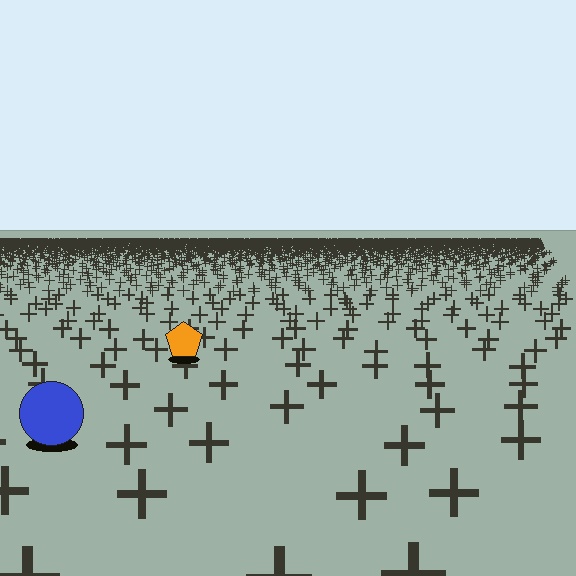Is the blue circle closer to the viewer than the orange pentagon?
Yes. The blue circle is closer — you can tell from the texture gradient: the ground texture is coarser near it.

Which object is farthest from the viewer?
The orange pentagon is farthest from the viewer. It appears smaller and the ground texture around it is denser.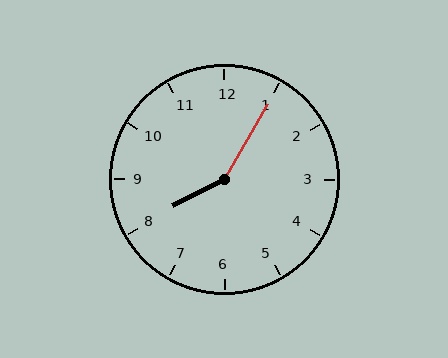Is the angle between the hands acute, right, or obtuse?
It is obtuse.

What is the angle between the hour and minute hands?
Approximately 148 degrees.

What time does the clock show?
8:05.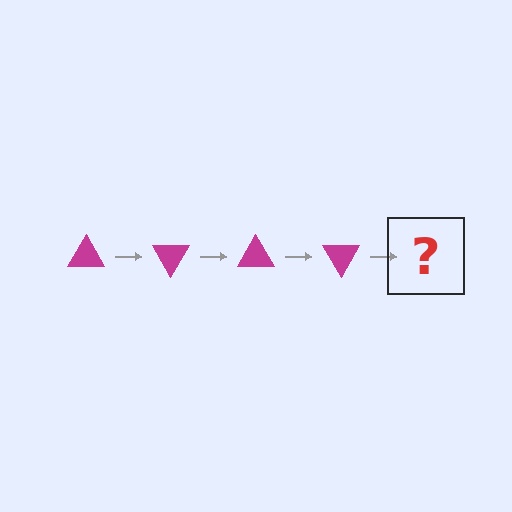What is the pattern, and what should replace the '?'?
The pattern is that the triangle rotates 60 degrees each step. The '?' should be a magenta triangle rotated 240 degrees.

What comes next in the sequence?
The next element should be a magenta triangle rotated 240 degrees.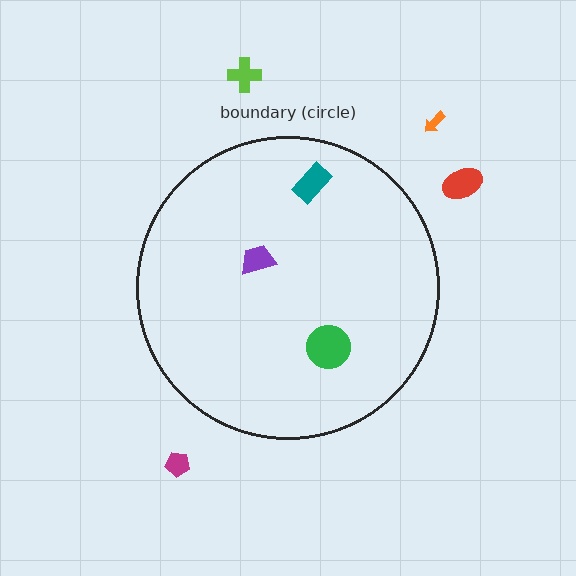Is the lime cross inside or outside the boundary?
Outside.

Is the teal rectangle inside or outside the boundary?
Inside.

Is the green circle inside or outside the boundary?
Inside.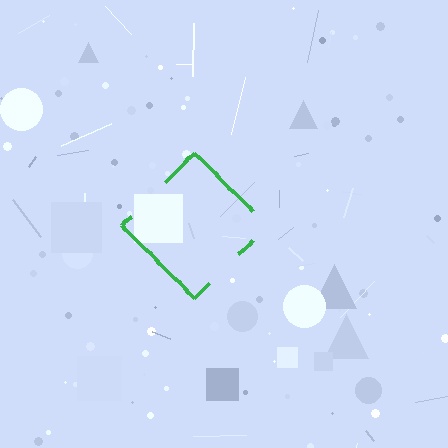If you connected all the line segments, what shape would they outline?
They would outline a diamond.